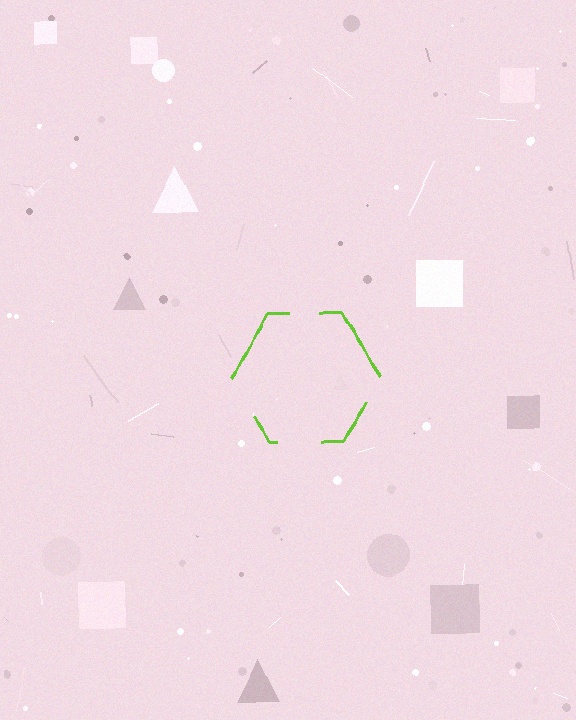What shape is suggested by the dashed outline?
The dashed outline suggests a hexagon.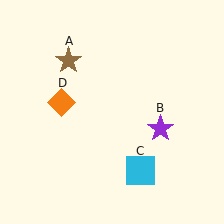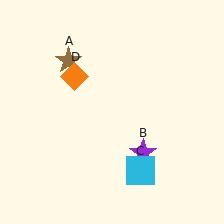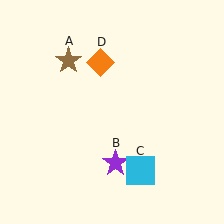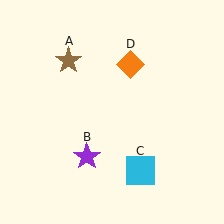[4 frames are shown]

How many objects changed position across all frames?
2 objects changed position: purple star (object B), orange diamond (object D).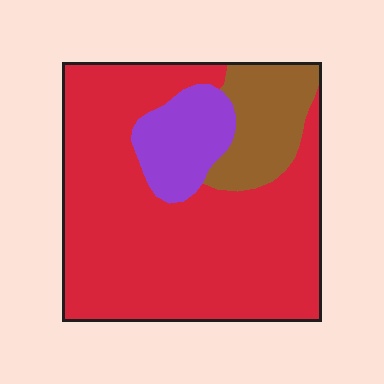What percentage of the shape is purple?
Purple covers roughly 10% of the shape.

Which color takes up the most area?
Red, at roughly 75%.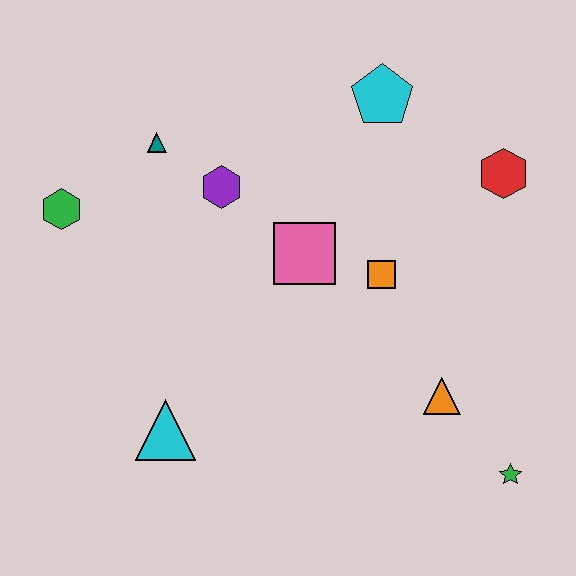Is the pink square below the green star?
No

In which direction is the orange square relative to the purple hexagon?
The orange square is to the right of the purple hexagon.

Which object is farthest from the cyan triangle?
The red hexagon is farthest from the cyan triangle.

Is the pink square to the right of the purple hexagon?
Yes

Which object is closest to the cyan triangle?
The pink square is closest to the cyan triangle.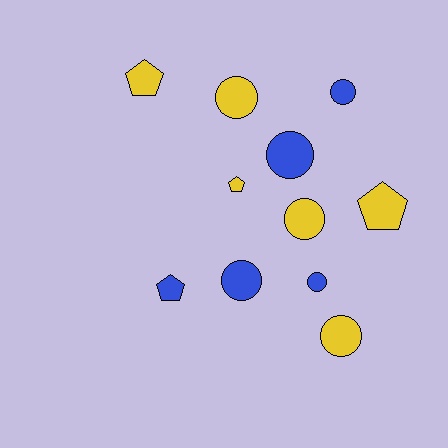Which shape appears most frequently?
Circle, with 7 objects.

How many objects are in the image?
There are 11 objects.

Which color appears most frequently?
Yellow, with 6 objects.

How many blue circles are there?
There are 4 blue circles.